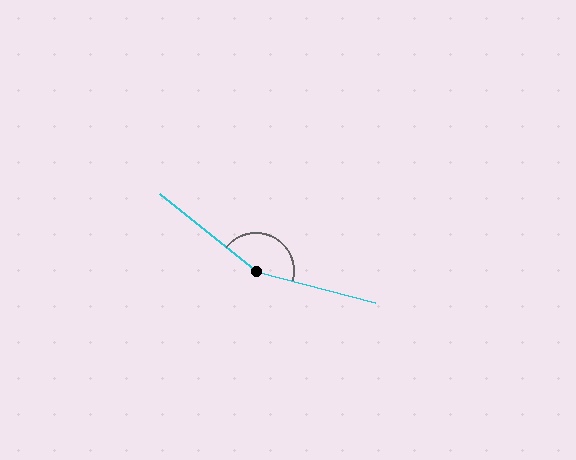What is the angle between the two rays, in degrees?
Approximately 156 degrees.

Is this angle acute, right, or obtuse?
It is obtuse.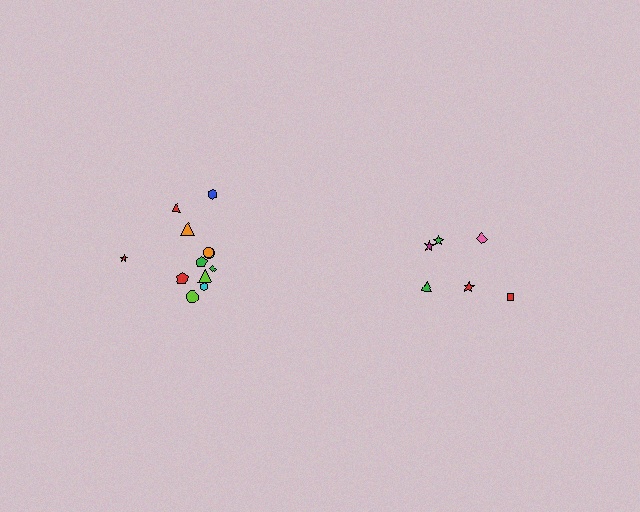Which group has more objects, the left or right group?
The left group.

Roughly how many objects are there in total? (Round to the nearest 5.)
Roughly 20 objects in total.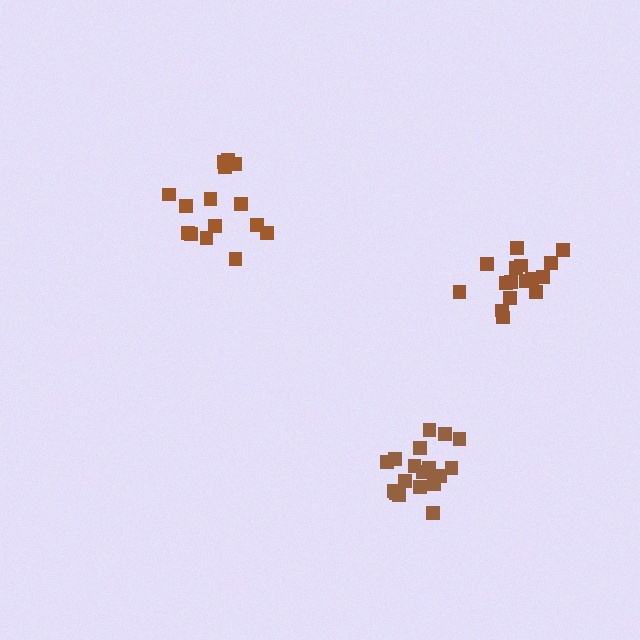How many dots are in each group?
Group 1: 15 dots, Group 2: 16 dots, Group 3: 19 dots (50 total).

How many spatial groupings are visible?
There are 3 spatial groupings.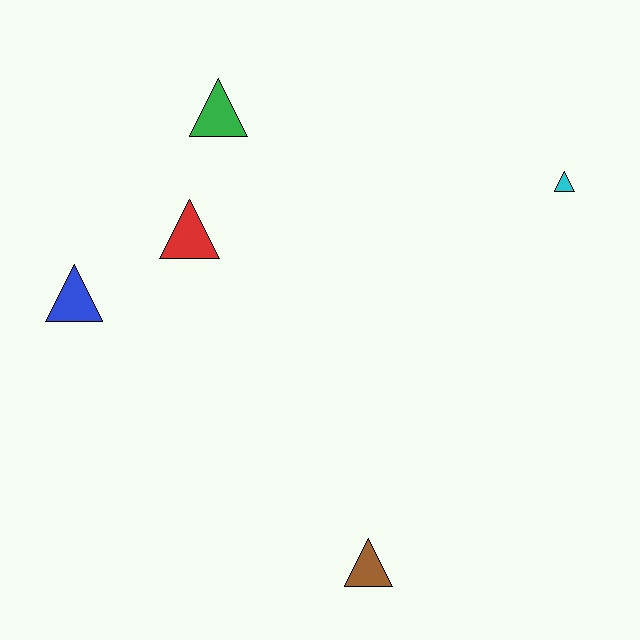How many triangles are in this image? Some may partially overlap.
There are 5 triangles.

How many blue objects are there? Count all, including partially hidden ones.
There is 1 blue object.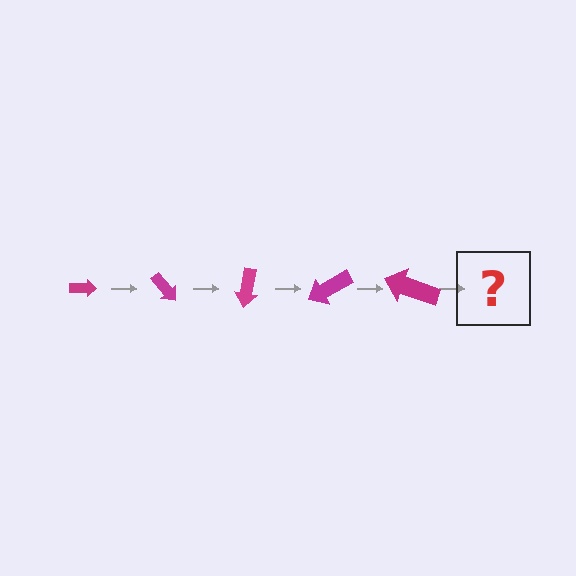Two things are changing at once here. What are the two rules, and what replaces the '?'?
The two rules are that the arrow grows larger each step and it rotates 50 degrees each step. The '?' should be an arrow, larger than the previous one and rotated 250 degrees from the start.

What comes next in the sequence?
The next element should be an arrow, larger than the previous one and rotated 250 degrees from the start.